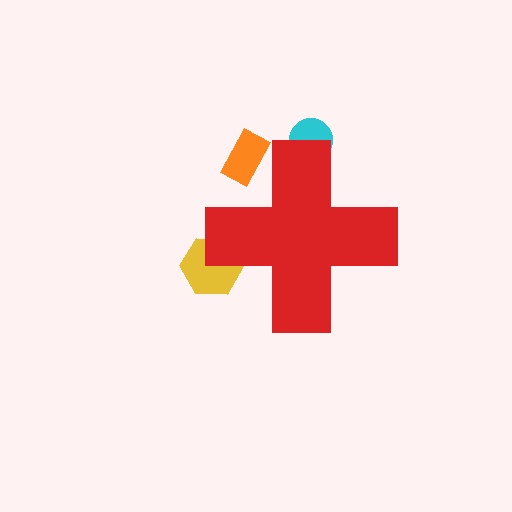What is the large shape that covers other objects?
A red cross.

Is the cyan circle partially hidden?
Yes, the cyan circle is partially hidden behind the red cross.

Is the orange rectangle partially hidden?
Yes, the orange rectangle is partially hidden behind the red cross.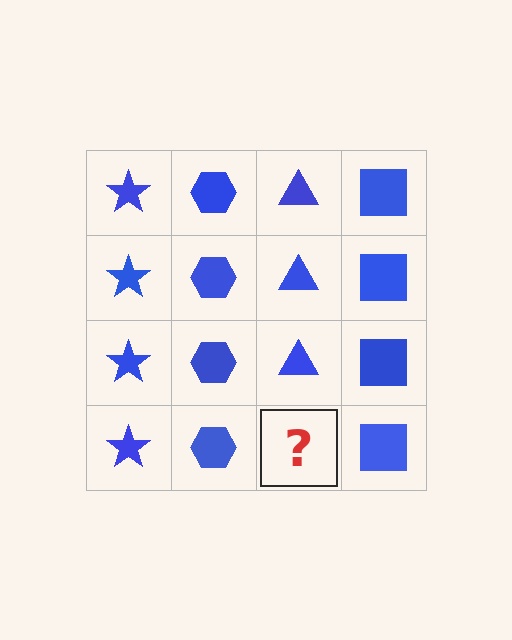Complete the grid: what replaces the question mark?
The question mark should be replaced with a blue triangle.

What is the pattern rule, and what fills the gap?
The rule is that each column has a consistent shape. The gap should be filled with a blue triangle.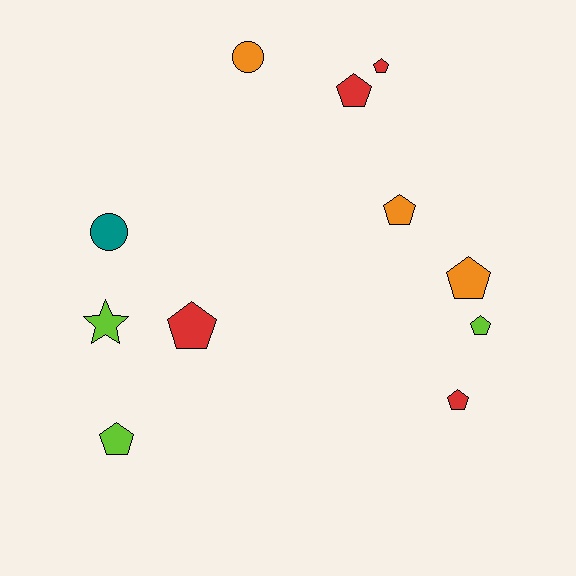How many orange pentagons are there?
There are 2 orange pentagons.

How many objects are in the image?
There are 11 objects.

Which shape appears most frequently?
Pentagon, with 8 objects.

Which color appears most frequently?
Red, with 4 objects.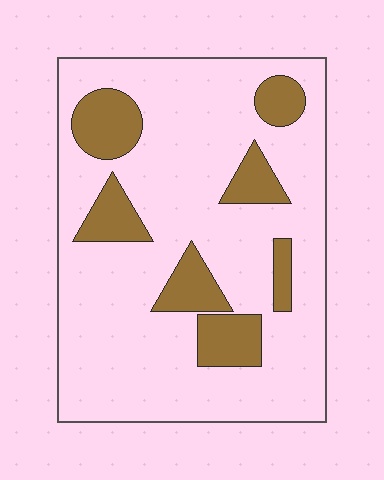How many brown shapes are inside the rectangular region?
7.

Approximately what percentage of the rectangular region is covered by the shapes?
Approximately 20%.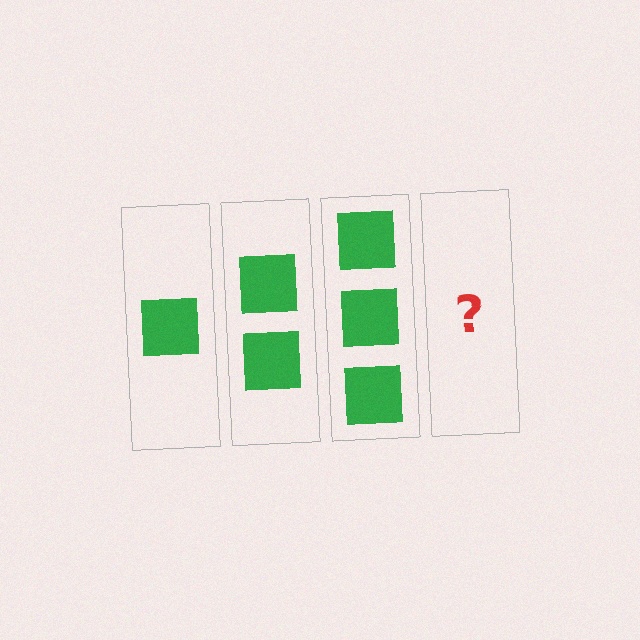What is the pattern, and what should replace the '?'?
The pattern is that each step adds one more square. The '?' should be 4 squares.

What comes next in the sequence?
The next element should be 4 squares.